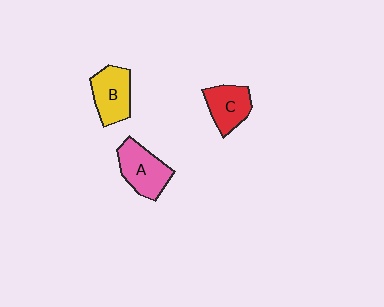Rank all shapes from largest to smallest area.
From largest to smallest: A (pink), B (yellow), C (red).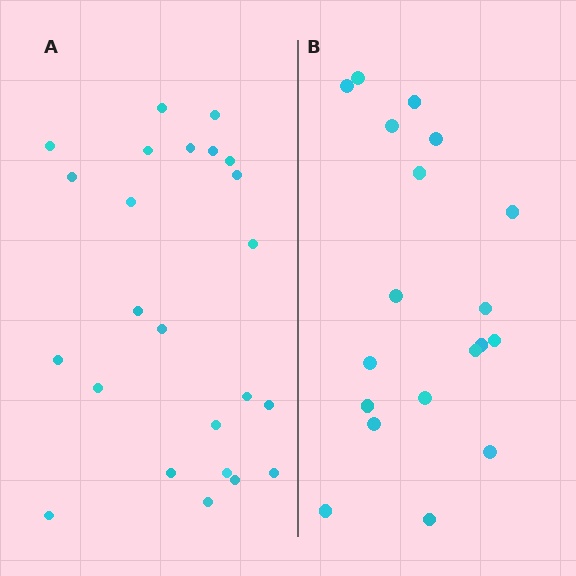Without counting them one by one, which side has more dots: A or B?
Region A (the left region) has more dots.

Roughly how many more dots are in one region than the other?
Region A has about 5 more dots than region B.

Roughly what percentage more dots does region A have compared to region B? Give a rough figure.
About 25% more.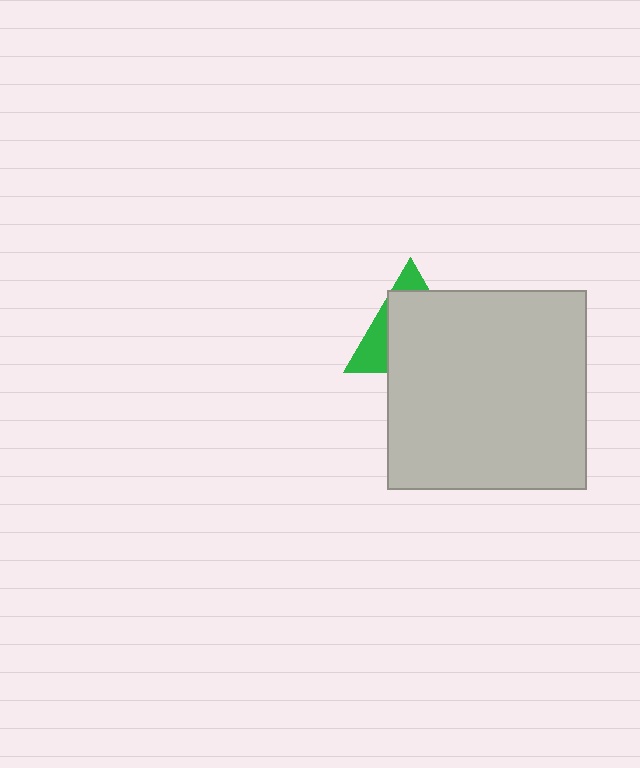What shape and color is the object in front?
The object in front is a light gray square.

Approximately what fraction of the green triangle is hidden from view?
Roughly 70% of the green triangle is hidden behind the light gray square.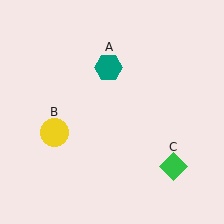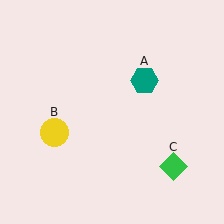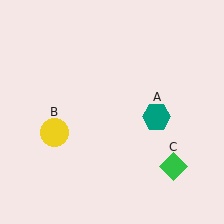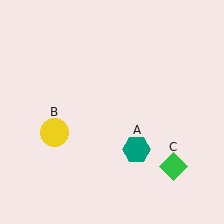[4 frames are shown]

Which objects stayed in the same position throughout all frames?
Yellow circle (object B) and green diamond (object C) remained stationary.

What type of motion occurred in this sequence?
The teal hexagon (object A) rotated clockwise around the center of the scene.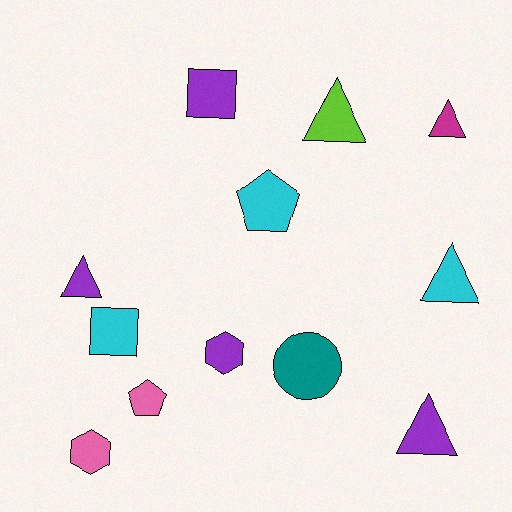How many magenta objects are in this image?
There is 1 magenta object.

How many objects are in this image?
There are 12 objects.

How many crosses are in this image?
There are no crosses.